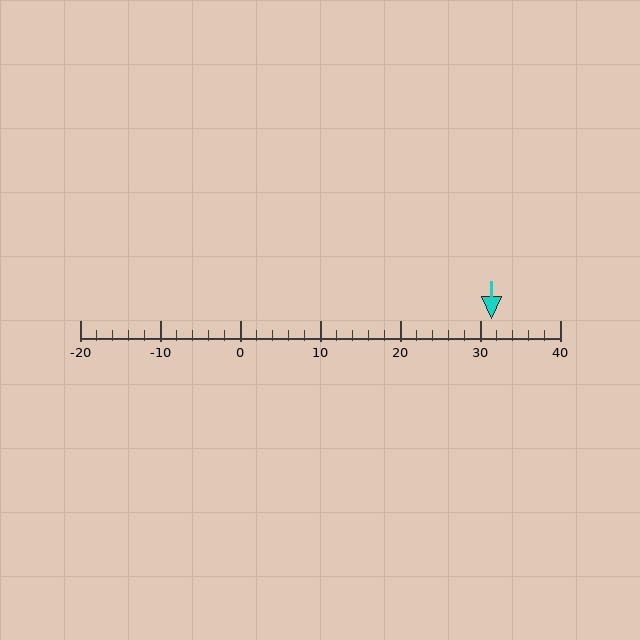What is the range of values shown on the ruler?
The ruler shows values from -20 to 40.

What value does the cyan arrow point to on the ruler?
The cyan arrow points to approximately 31.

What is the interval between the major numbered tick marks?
The major tick marks are spaced 10 units apart.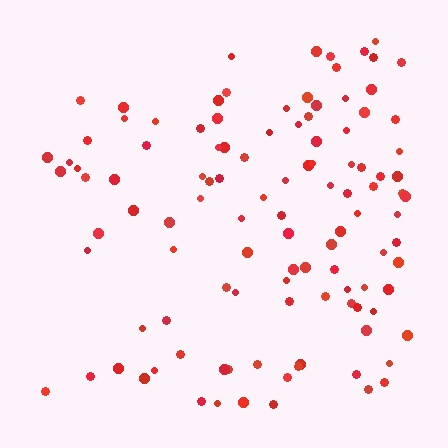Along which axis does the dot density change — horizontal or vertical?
Horizontal.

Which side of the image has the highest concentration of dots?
The right.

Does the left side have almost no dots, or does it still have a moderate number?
Still a moderate number, just noticeably fewer than the right.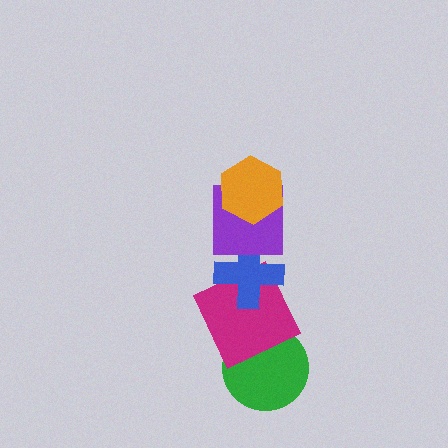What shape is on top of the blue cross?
The purple square is on top of the blue cross.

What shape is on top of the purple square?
The orange hexagon is on top of the purple square.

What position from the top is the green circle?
The green circle is 5th from the top.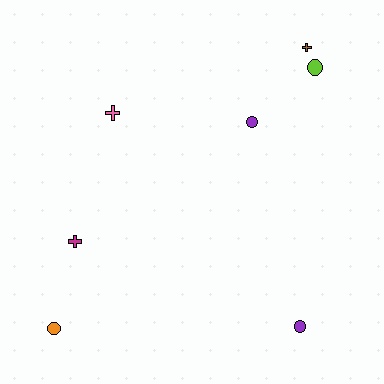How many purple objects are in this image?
There are 2 purple objects.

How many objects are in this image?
There are 7 objects.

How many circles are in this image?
There are 4 circles.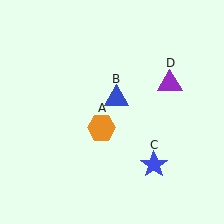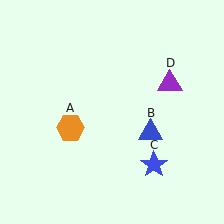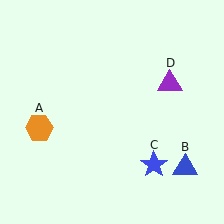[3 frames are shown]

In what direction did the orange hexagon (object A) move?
The orange hexagon (object A) moved left.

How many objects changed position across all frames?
2 objects changed position: orange hexagon (object A), blue triangle (object B).